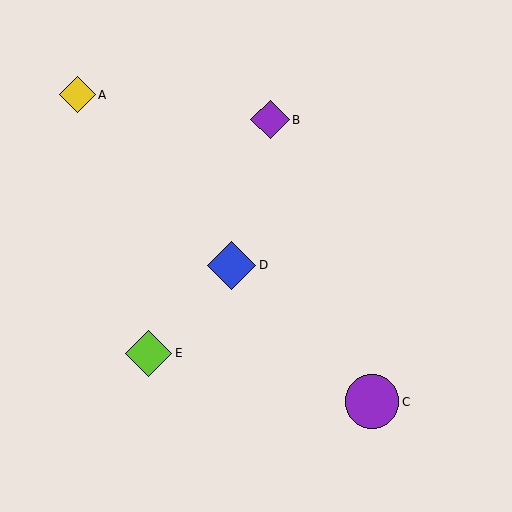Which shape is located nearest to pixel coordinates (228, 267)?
The blue diamond (labeled D) at (231, 265) is nearest to that location.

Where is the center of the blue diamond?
The center of the blue diamond is at (231, 265).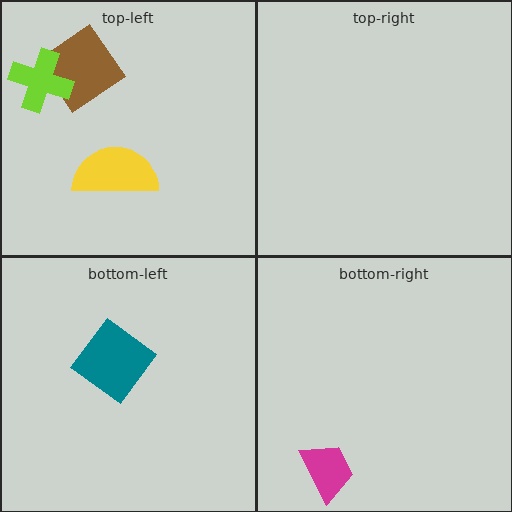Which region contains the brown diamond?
The top-left region.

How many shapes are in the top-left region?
3.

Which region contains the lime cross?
The top-left region.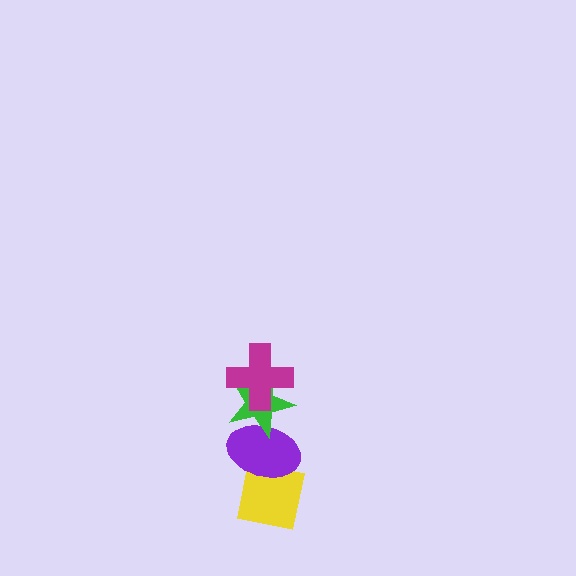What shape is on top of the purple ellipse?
The green star is on top of the purple ellipse.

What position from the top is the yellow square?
The yellow square is 4th from the top.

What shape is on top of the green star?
The magenta cross is on top of the green star.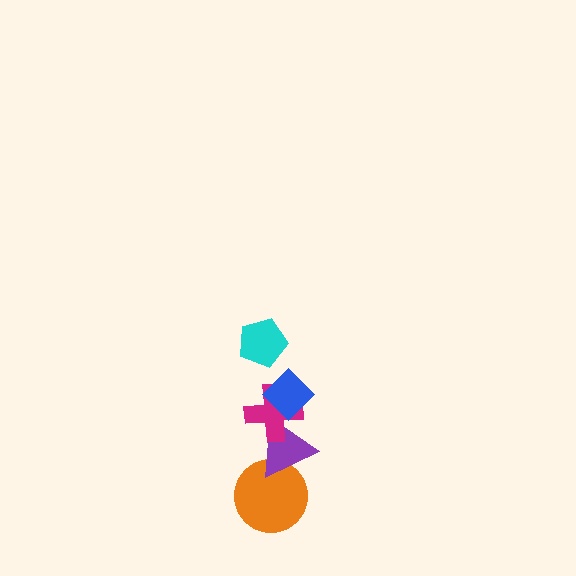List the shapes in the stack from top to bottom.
From top to bottom: the cyan pentagon, the blue diamond, the magenta cross, the purple triangle, the orange circle.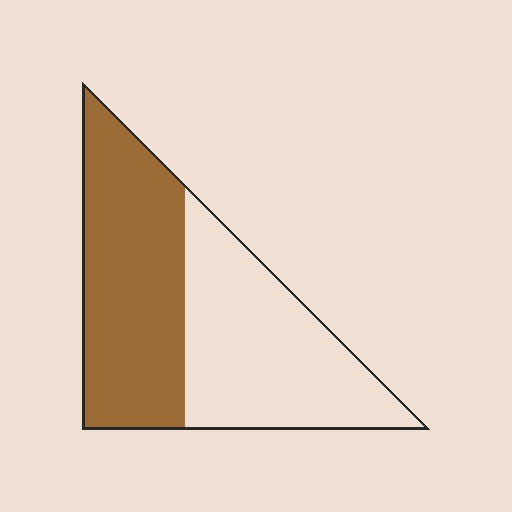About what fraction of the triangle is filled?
About one half (1/2).